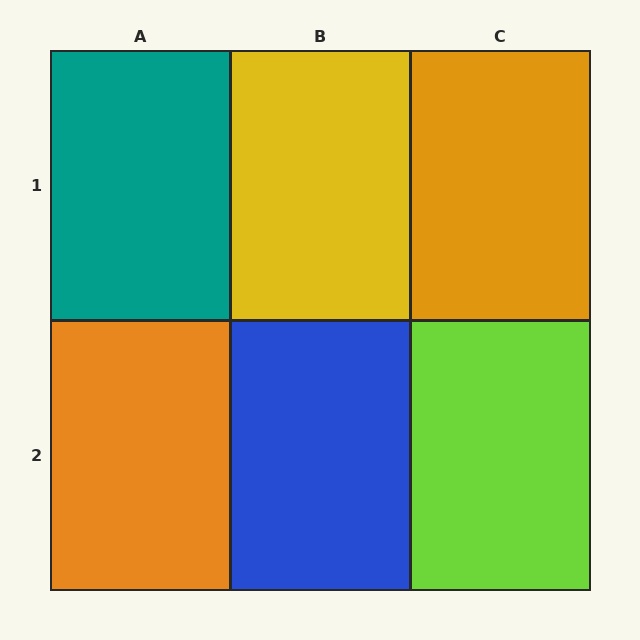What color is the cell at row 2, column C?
Lime.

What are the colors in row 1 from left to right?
Teal, yellow, orange.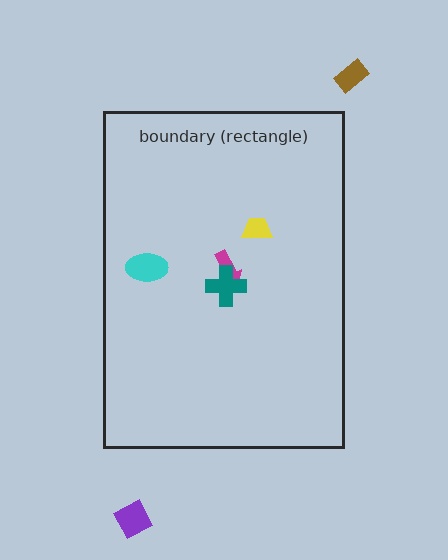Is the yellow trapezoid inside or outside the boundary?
Inside.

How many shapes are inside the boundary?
4 inside, 2 outside.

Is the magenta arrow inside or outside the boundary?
Inside.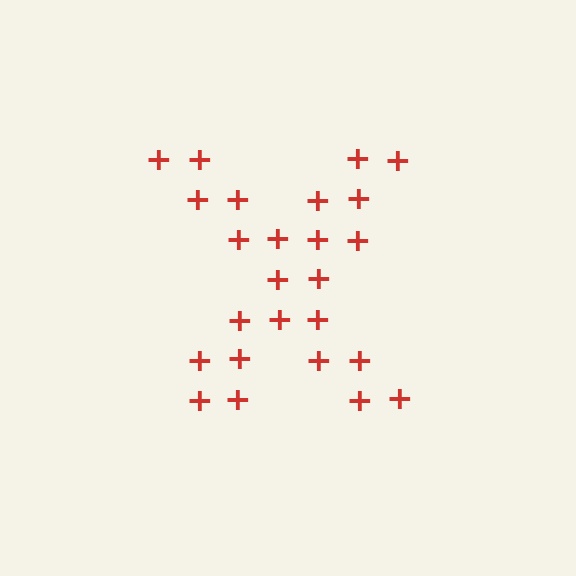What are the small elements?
The small elements are plus signs.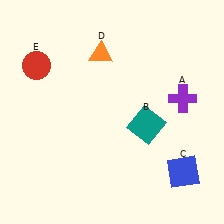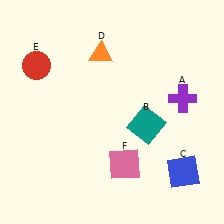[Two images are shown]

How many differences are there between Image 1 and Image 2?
There is 1 difference between the two images.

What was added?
A pink square (F) was added in Image 2.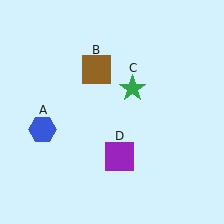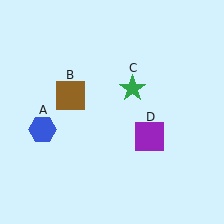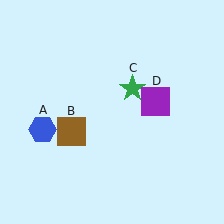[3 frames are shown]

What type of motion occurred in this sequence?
The brown square (object B), purple square (object D) rotated counterclockwise around the center of the scene.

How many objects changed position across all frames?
2 objects changed position: brown square (object B), purple square (object D).